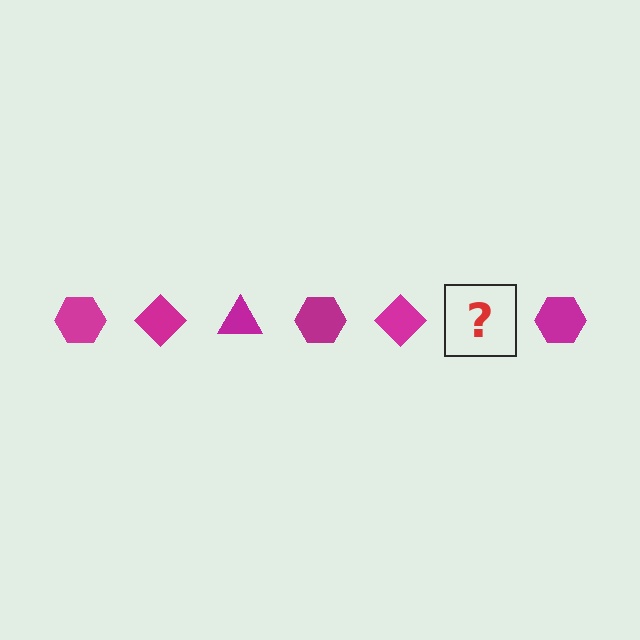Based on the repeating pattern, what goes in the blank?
The blank should be a magenta triangle.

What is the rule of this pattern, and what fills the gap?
The rule is that the pattern cycles through hexagon, diamond, triangle shapes in magenta. The gap should be filled with a magenta triangle.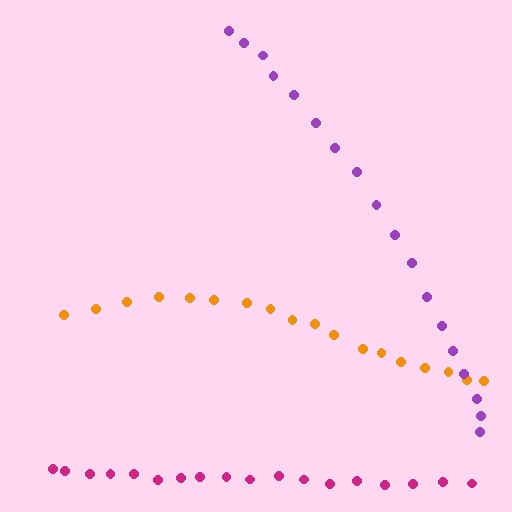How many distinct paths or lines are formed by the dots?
There are 3 distinct paths.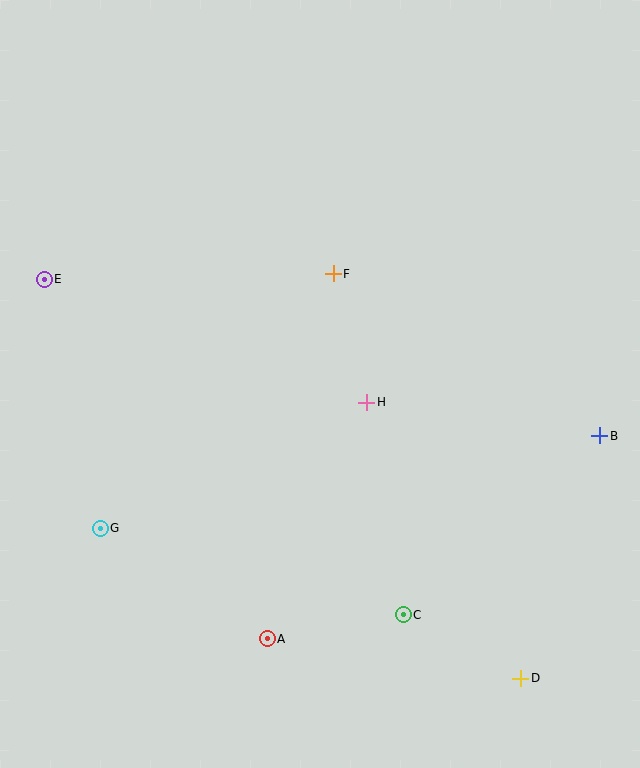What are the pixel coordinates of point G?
Point G is at (100, 528).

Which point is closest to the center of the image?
Point H at (367, 402) is closest to the center.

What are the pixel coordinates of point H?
Point H is at (367, 402).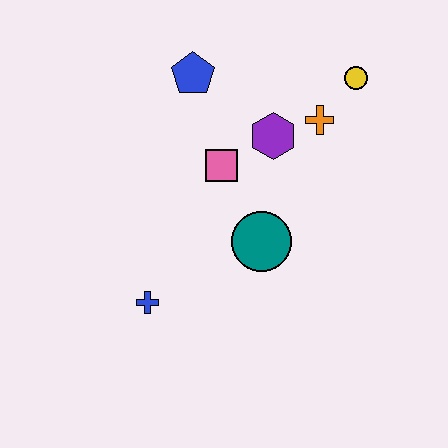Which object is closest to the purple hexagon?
The orange cross is closest to the purple hexagon.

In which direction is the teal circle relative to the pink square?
The teal circle is below the pink square.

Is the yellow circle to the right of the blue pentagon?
Yes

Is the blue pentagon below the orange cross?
No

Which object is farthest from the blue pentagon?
The blue cross is farthest from the blue pentagon.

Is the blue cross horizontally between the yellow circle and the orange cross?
No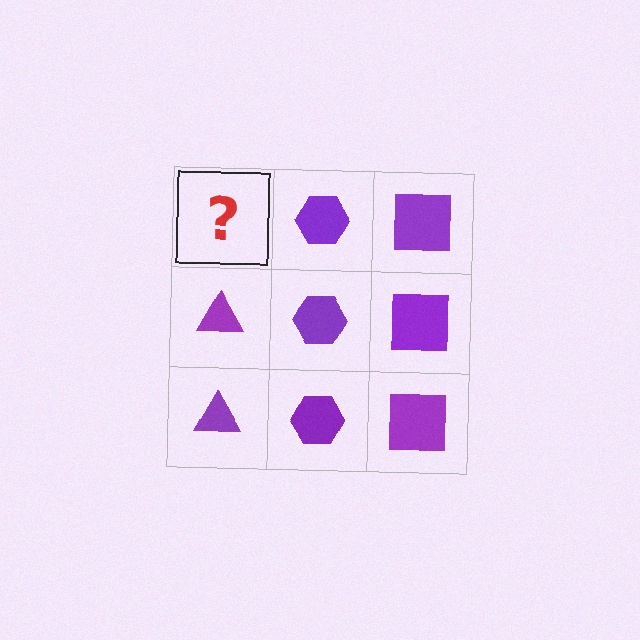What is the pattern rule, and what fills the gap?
The rule is that each column has a consistent shape. The gap should be filled with a purple triangle.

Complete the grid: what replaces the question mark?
The question mark should be replaced with a purple triangle.